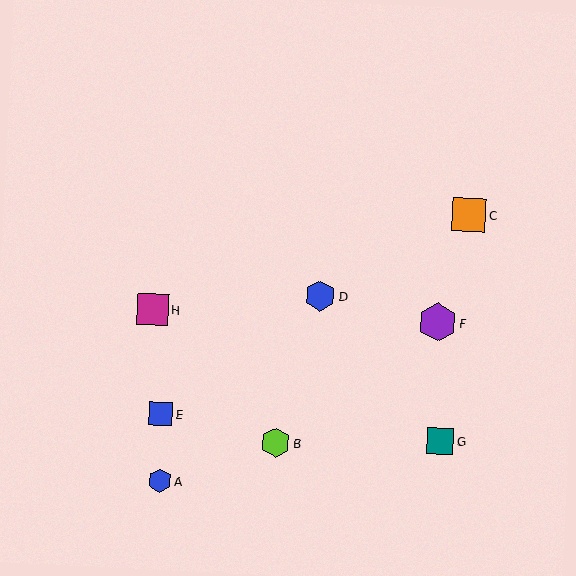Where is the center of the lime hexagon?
The center of the lime hexagon is at (276, 442).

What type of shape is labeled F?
Shape F is a purple hexagon.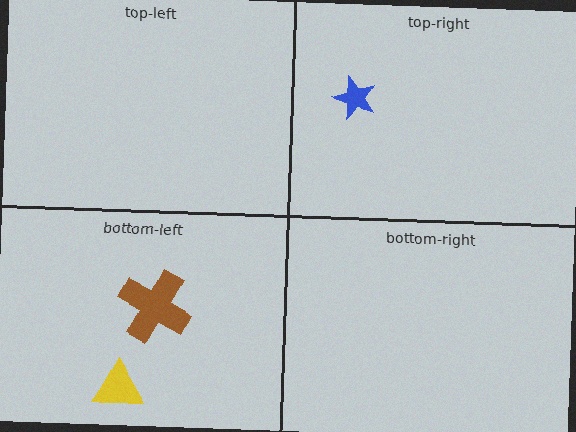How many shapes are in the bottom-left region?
2.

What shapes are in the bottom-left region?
The brown cross, the yellow triangle.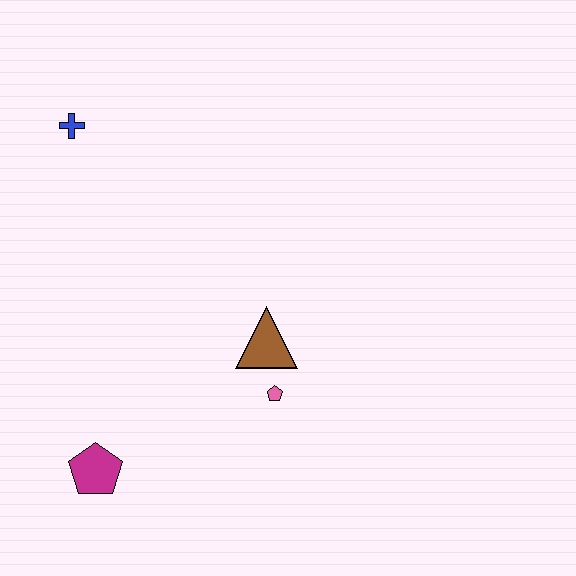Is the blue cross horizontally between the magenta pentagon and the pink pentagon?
No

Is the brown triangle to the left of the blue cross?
No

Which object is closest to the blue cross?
The brown triangle is closest to the blue cross.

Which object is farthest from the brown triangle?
The blue cross is farthest from the brown triangle.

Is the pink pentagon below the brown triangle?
Yes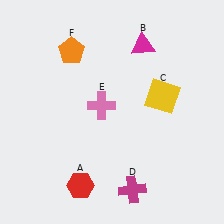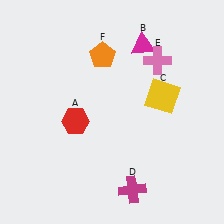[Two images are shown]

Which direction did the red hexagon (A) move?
The red hexagon (A) moved up.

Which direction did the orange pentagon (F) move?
The orange pentagon (F) moved right.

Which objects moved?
The objects that moved are: the red hexagon (A), the pink cross (E), the orange pentagon (F).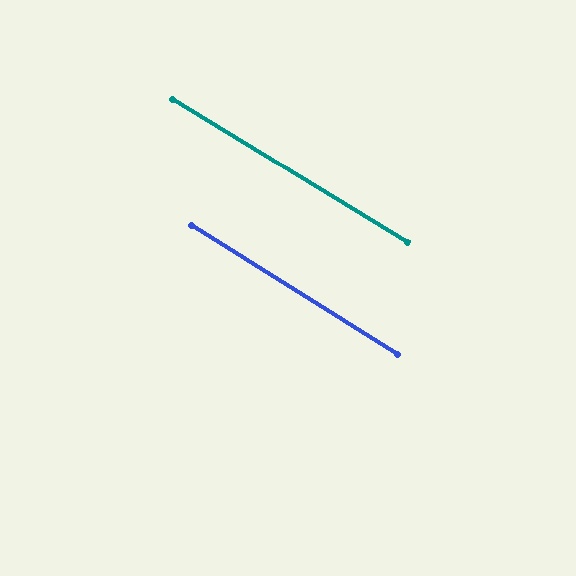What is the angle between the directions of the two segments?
Approximately 1 degree.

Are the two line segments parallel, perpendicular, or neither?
Parallel — their directions differ by only 0.8°.